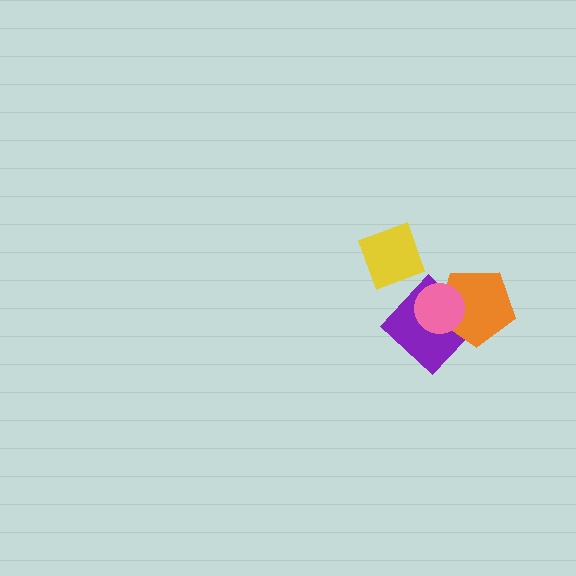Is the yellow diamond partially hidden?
No, no other shape covers it.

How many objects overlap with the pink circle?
2 objects overlap with the pink circle.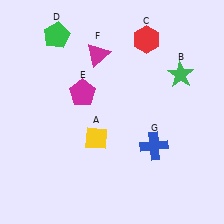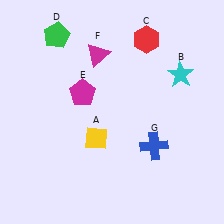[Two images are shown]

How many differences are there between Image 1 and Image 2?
There is 1 difference between the two images.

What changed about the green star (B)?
In Image 1, B is green. In Image 2, it changed to cyan.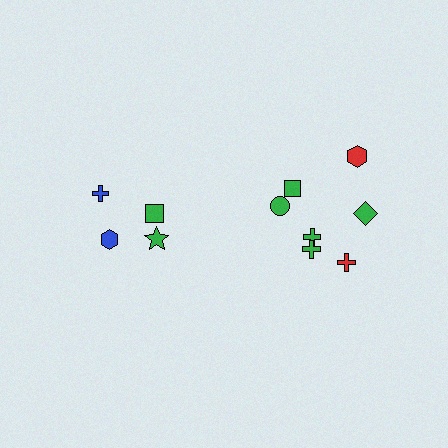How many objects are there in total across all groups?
There are 11 objects.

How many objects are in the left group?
There are 4 objects.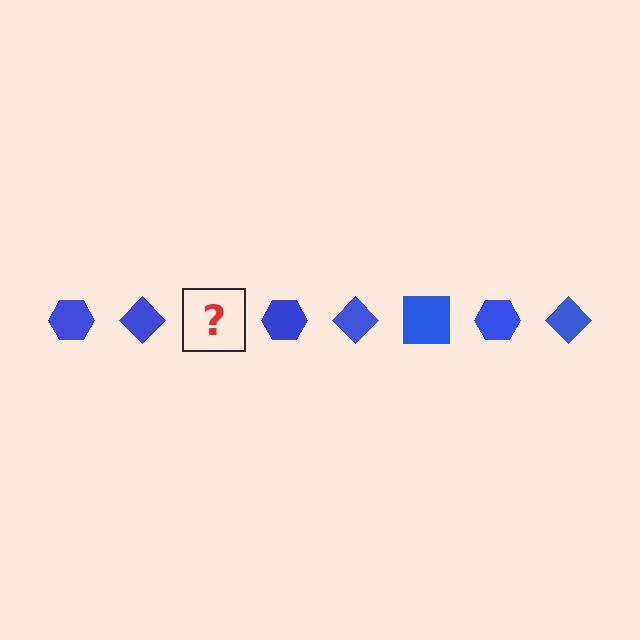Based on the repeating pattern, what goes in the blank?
The blank should be a blue square.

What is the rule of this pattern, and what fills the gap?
The rule is that the pattern cycles through hexagon, diamond, square shapes in blue. The gap should be filled with a blue square.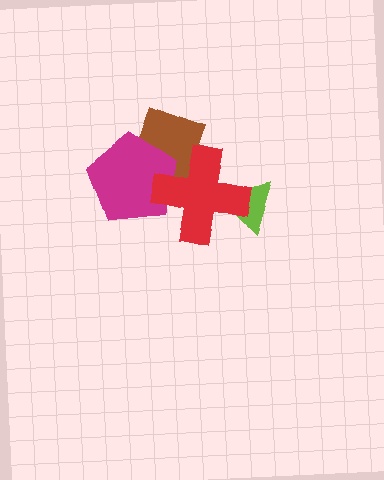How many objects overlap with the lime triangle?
1 object overlaps with the lime triangle.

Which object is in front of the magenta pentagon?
The red cross is in front of the magenta pentagon.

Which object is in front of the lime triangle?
The red cross is in front of the lime triangle.